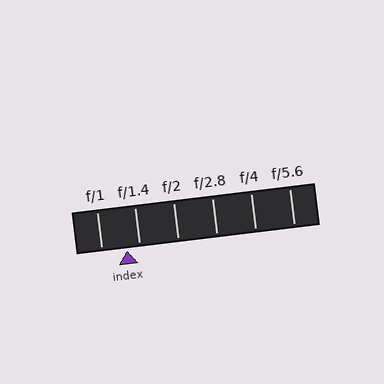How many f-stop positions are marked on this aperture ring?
There are 6 f-stop positions marked.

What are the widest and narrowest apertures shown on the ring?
The widest aperture shown is f/1 and the narrowest is f/5.6.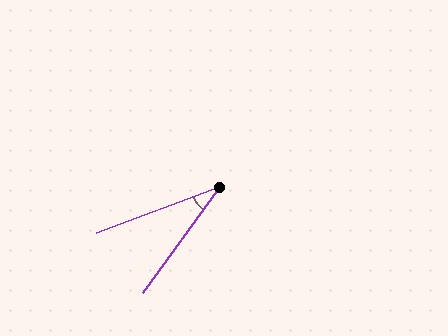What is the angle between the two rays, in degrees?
Approximately 34 degrees.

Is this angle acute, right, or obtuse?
It is acute.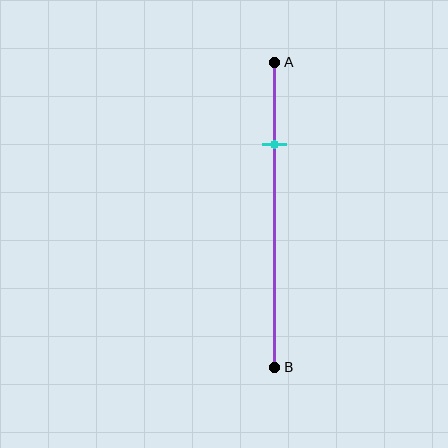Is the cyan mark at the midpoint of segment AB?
No, the mark is at about 25% from A, not at the 50% midpoint.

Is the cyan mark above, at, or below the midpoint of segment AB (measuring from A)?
The cyan mark is above the midpoint of segment AB.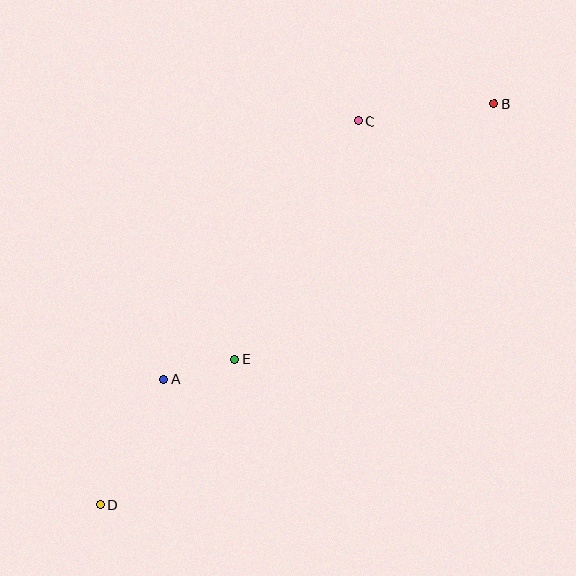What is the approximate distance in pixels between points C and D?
The distance between C and D is approximately 462 pixels.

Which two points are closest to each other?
Points A and E are closest to each other.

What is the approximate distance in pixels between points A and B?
The distance between A and B is approximately 430 pixels.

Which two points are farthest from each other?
Points B and D are farthest from each other.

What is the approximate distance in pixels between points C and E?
The distance between C and E is approximately 268 pixels.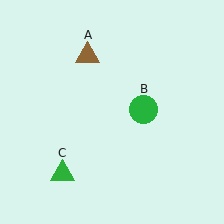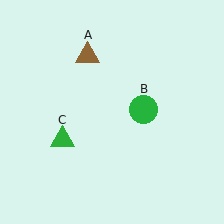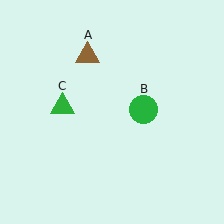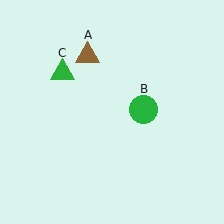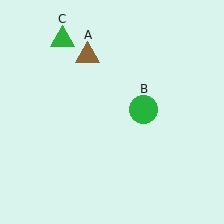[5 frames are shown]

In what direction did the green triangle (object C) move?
The green triangle (object C) moved up.